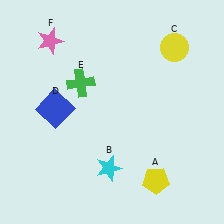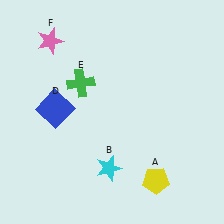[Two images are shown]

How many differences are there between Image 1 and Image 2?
There is 1 difference between the two images.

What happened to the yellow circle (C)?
The yellow circle (C) was removed in Image 2. It was in the top-right area of Image 1.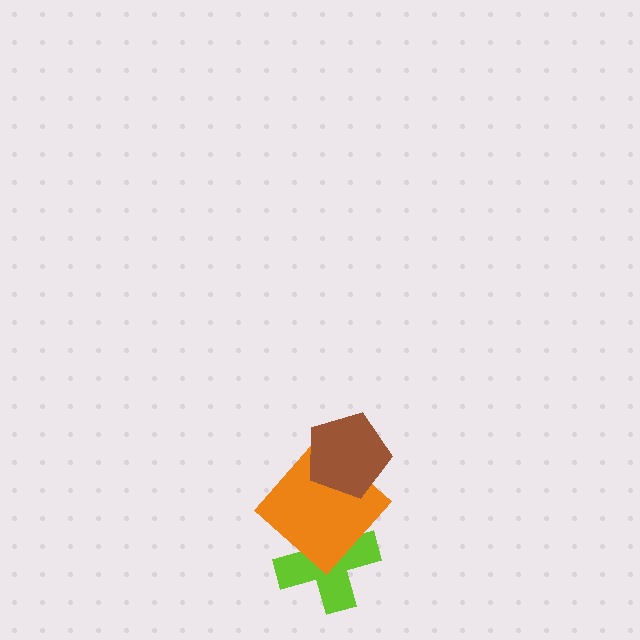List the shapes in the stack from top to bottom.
From top to bottom: the brown pentagon, the orange diamond, the lime cross.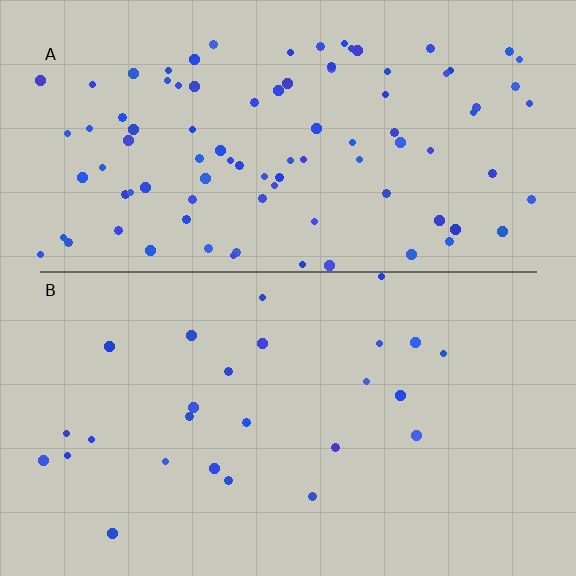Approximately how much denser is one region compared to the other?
Approximately 3.6× — region A over region B.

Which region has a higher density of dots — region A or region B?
A (the top).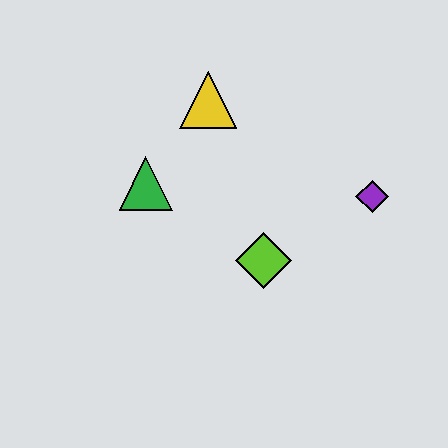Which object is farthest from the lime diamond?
The yellow triangle is farthest from the lime diamond.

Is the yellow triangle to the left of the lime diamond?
Yes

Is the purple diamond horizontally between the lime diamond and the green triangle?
No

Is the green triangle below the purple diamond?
No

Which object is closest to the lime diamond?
The purple diamond is closest to the lime diamond.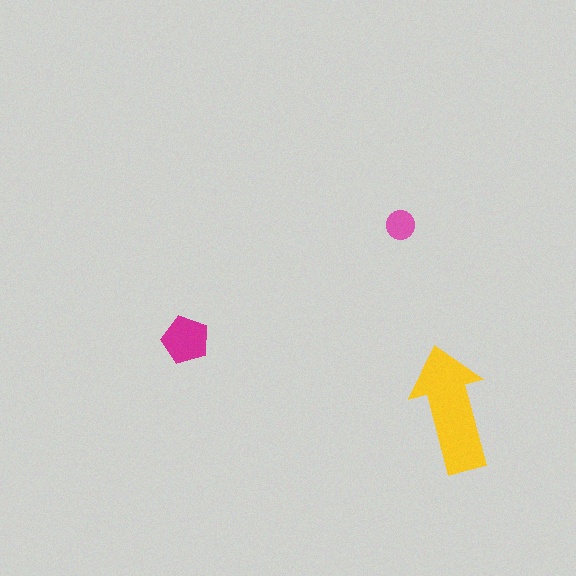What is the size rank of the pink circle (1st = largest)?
3rd.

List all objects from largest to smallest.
The yellow arrow, the magenta pentagon, the pink circle.